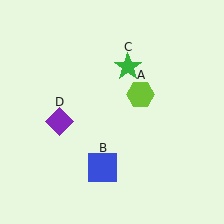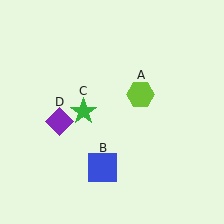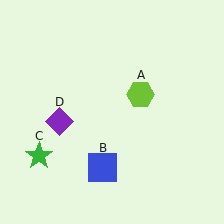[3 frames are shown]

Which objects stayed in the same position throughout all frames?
Lime hexagon (object A) and blue square (object B) and purple diamond (object D) remained stationary.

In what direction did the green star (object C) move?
The green star (object C) moved down and to the left.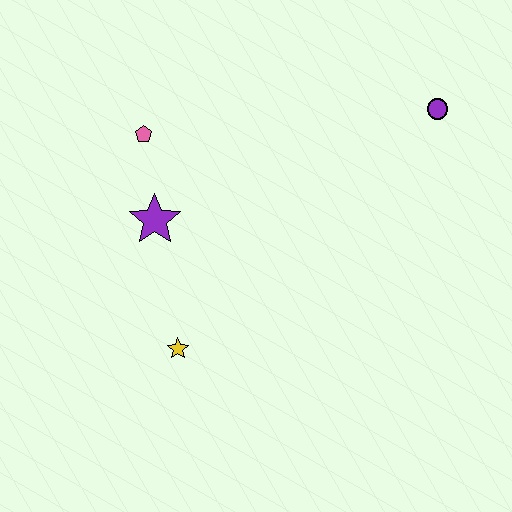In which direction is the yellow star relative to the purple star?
The yellow star is below the purple star.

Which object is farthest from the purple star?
The purple circle is farthest from the purple star.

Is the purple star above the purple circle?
No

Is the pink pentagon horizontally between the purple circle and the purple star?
No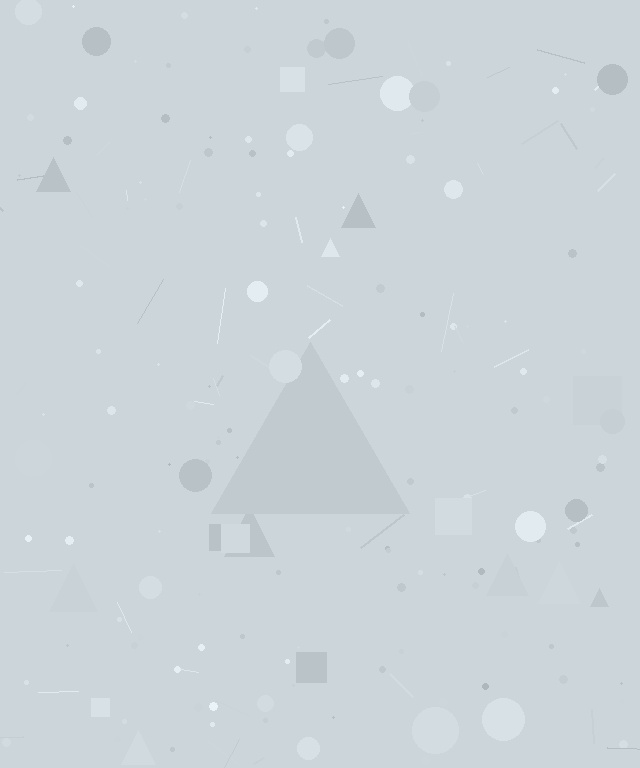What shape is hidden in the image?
A triangle is hidden in the image.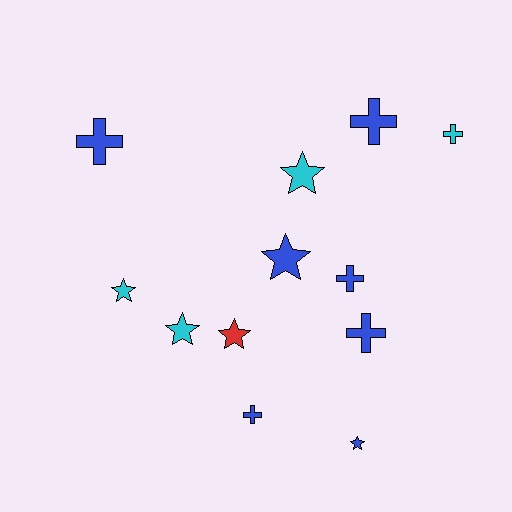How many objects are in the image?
There are 12 objects.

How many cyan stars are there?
There are 3 cyan stars.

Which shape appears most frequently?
Cross, with 6 objects.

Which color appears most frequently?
Blue, with 7 objects.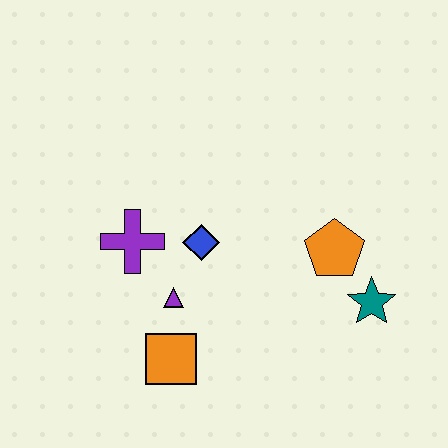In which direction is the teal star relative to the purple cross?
The teal star is to the right of the purple cross.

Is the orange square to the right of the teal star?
No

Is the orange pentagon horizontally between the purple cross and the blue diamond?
No